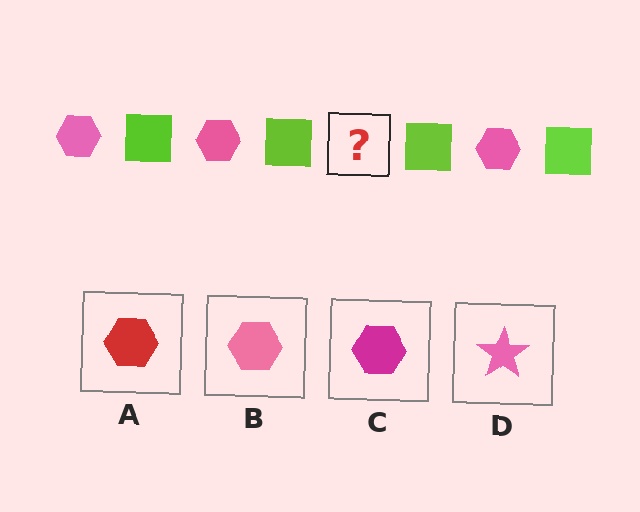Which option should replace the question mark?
Option B.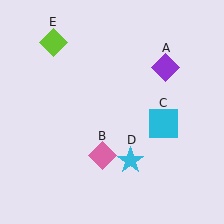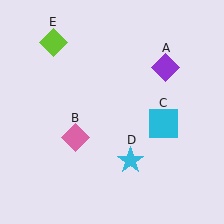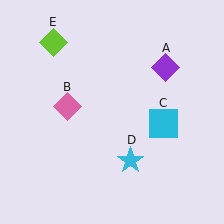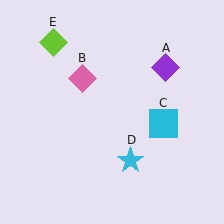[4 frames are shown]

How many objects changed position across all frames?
1 object changed position: pink diamond (object B).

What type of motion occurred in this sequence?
The pink diamond (object B) rotated clockwise around the center of the scene.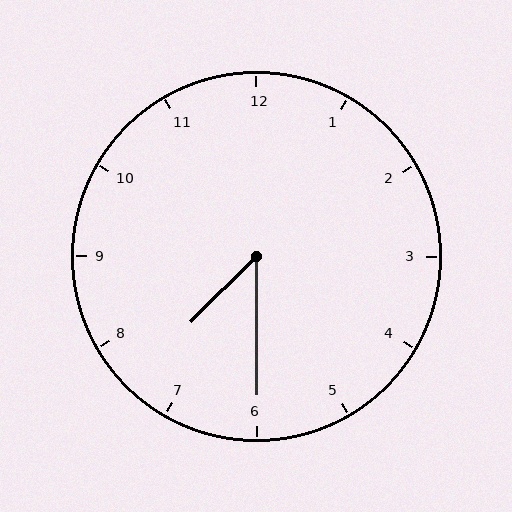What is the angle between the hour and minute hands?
Approximately 45 degrees.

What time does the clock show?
7:30.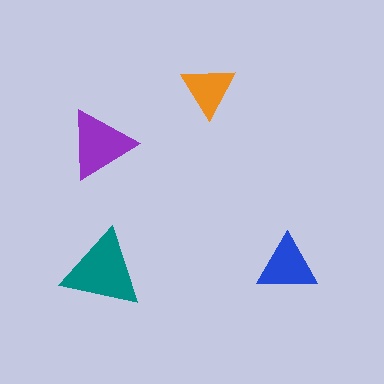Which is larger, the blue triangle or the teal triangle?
The teal one.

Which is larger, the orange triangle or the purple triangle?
The purple one.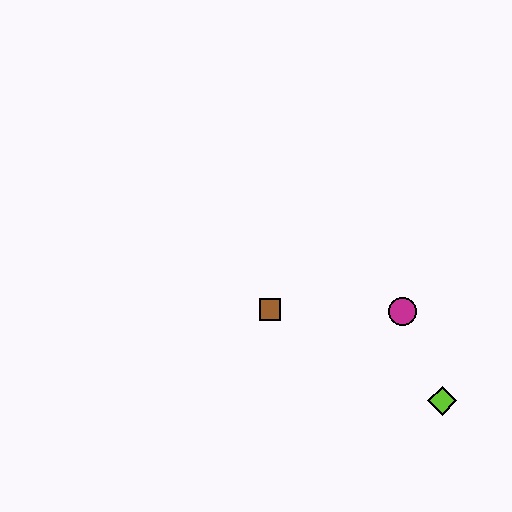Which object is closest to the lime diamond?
The magenta circle is closest to the lime diamond.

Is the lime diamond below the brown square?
Yes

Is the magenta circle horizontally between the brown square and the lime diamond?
Yes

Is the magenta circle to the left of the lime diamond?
Yes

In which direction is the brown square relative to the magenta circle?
The brown square is to the left of the magenta circle.